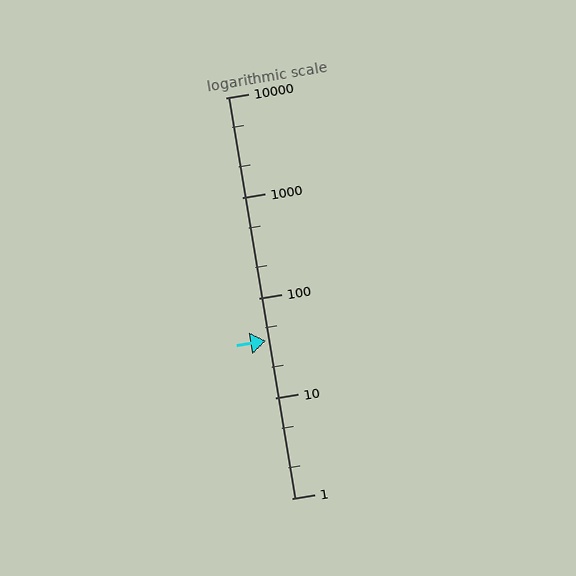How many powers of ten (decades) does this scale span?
The scale spans 4 decades, from 1 to 10000.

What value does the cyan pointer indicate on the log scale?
The pointer indicates approximately 37.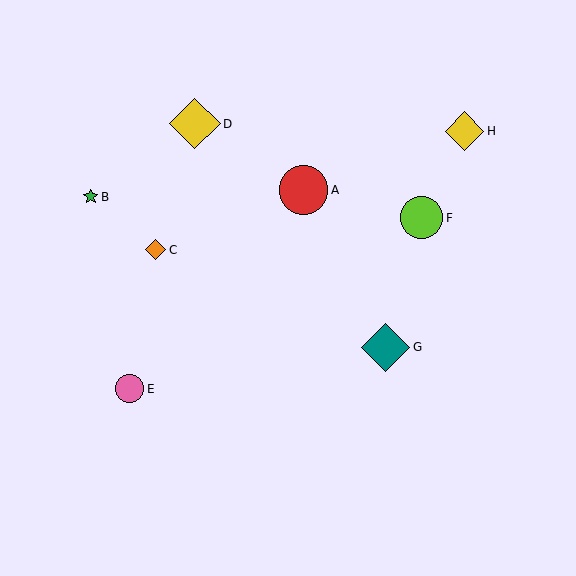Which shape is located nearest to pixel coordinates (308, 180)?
The red circle (labeled A) at (303, 190) is nearest to that location.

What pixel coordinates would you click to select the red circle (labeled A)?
Click at (303, 190) to select the red circle A.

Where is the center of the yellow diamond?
The center of the yellow diamond is at (464, 131).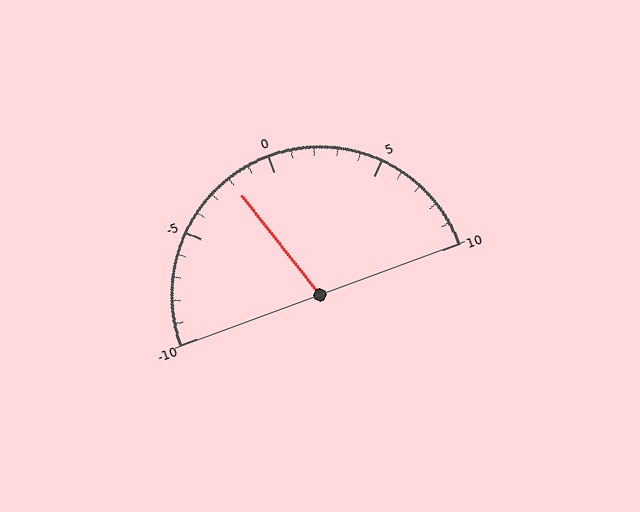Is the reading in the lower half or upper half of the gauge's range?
The reading is in the lower half of the range (-10 to 10).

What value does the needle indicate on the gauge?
The needle indicates approximately -2.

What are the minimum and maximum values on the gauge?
The gauge ranges from -10 to 10.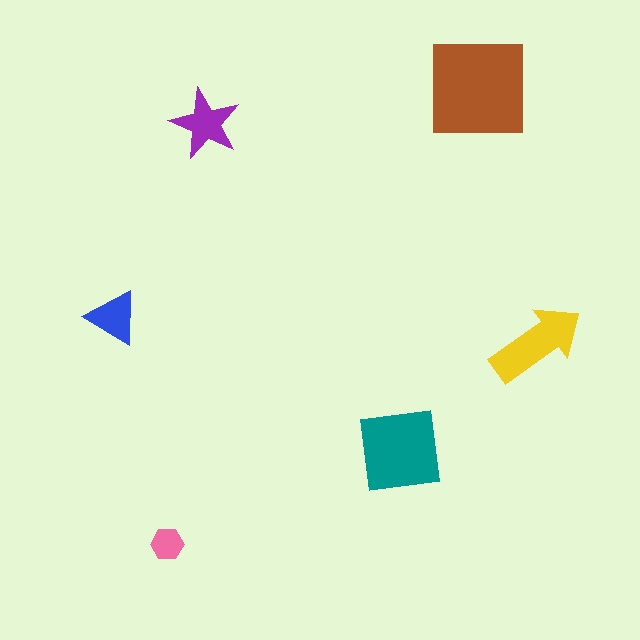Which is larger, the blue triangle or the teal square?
The teal square.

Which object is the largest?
The brown square.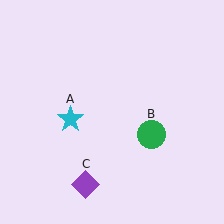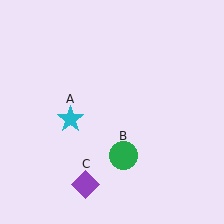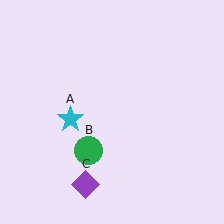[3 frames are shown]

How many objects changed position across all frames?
1 object changed position: green circle (object B).